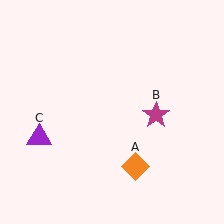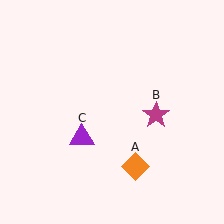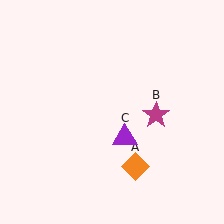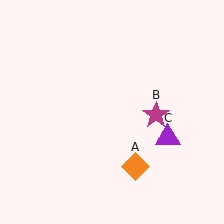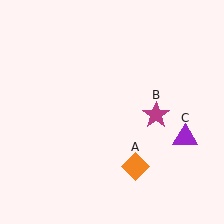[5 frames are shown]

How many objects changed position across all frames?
1 object changed position: purple triangle (object C).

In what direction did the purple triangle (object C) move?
The purple triangle (object C) moved right.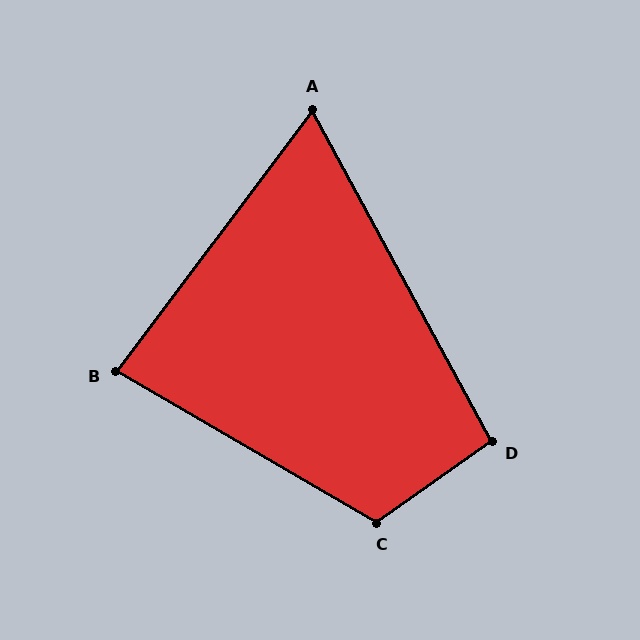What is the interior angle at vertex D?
Approximately 97 degrees (obtuse).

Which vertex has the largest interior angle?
C, at approximately 115 degrees.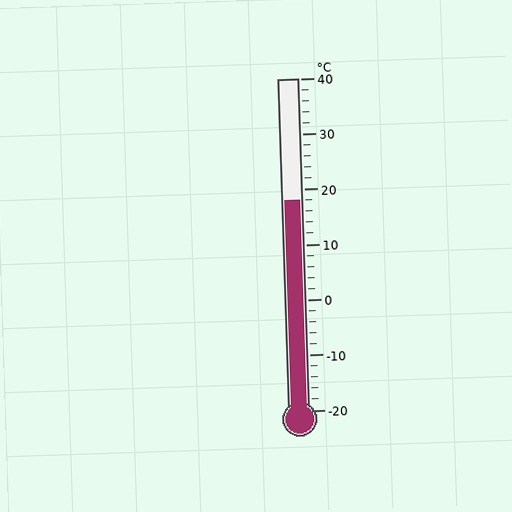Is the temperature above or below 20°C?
The temperature is below 20°C.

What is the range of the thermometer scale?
The thermometer scale ranges from -20°C to 40°C.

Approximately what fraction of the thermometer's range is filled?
The thermometer is filled to approximately 65% of its range.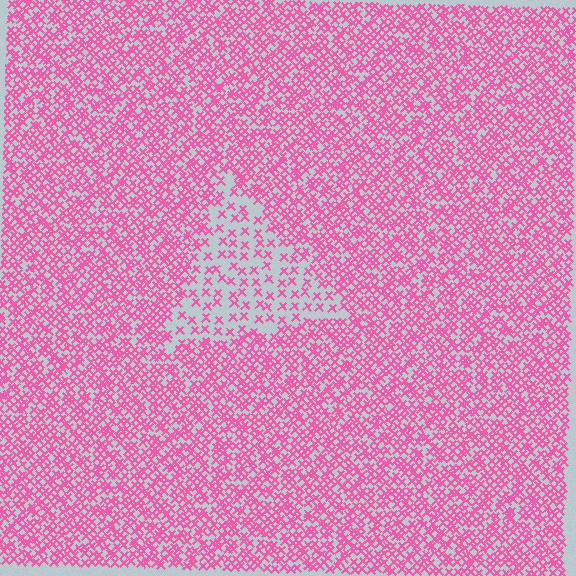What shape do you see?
I see a triangle.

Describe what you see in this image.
The image contains small pink elements arranged at two different densities. A triangle-shaped region is visible where the elements are less densely packed than the surrounding area.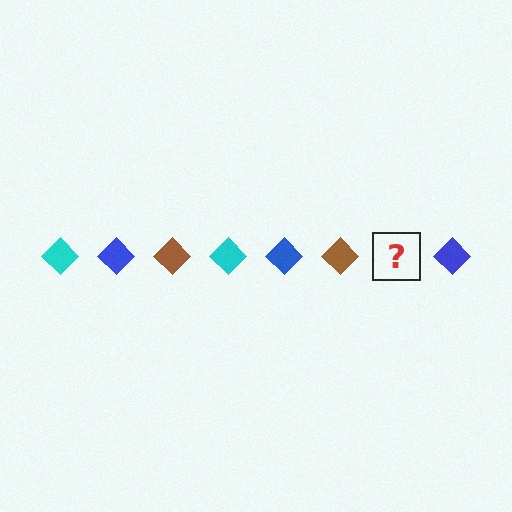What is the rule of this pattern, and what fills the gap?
The rule is that the pattern cycles through cyan, blue, brown diamonds. The gap should be filled with a cyan diamond.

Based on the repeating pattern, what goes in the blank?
The blank should be a cyan diamond.